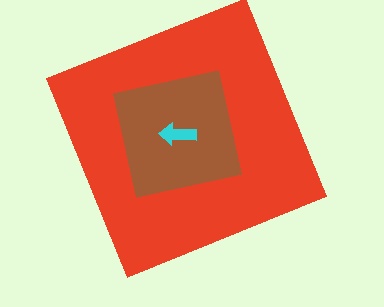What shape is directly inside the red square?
The brown square.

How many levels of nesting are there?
3.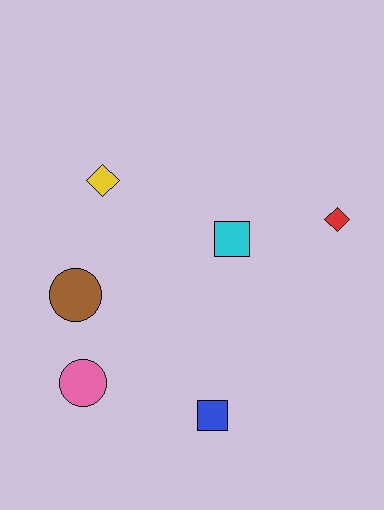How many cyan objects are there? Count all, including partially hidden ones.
There is 1 cyan object.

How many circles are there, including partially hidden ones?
There are 2 circles.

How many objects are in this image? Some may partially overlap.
There are 6 objects.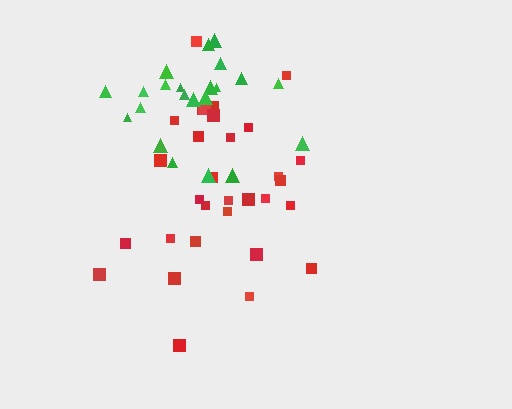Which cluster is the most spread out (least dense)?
Red.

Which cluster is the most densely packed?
Green.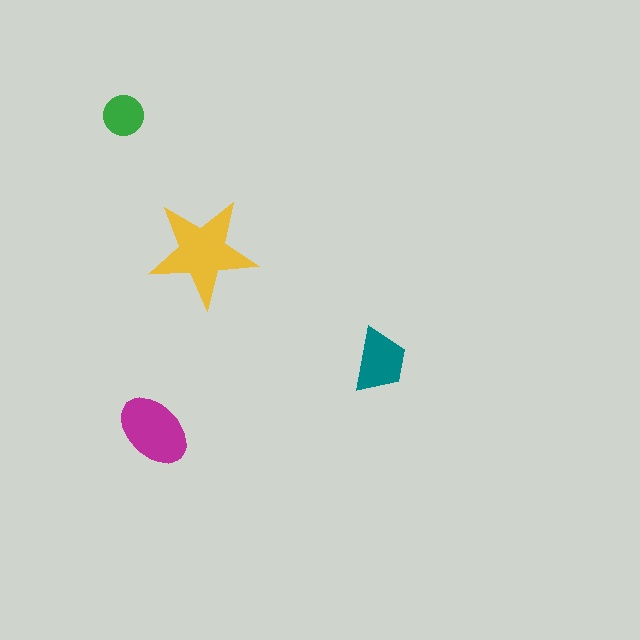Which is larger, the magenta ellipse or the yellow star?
The yellow star.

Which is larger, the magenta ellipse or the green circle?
The magenta ellipse.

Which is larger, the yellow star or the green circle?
The yellow star.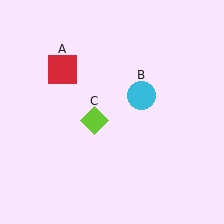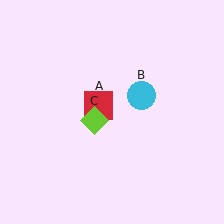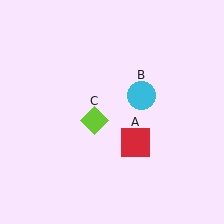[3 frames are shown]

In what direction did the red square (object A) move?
The red square (object A) moved down and to the right.